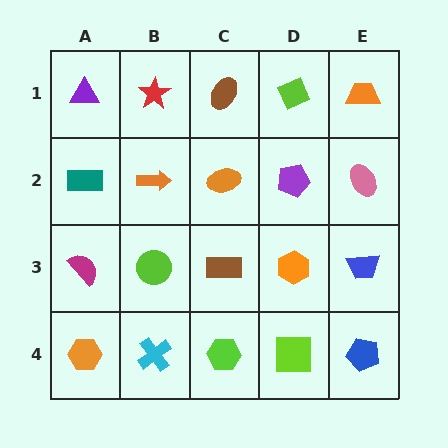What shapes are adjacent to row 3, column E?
A pink ellipse (row 2, column E), a blue pentagon (row 4, column E), an orange hexagon (row 3, column D).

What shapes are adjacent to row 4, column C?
A brown rectangle (row 3, column C), a cyan cross (row 4, column B), a lime square (row 4, column D).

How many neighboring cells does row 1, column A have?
2.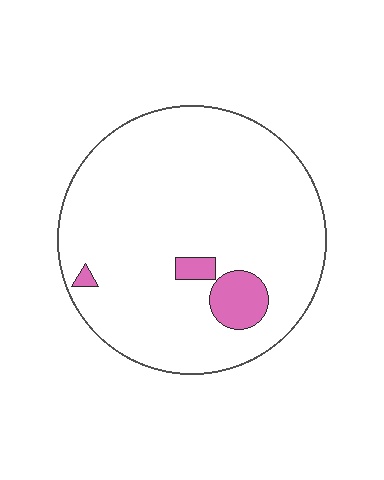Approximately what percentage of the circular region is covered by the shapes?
Approximately 5%.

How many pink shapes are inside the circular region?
3.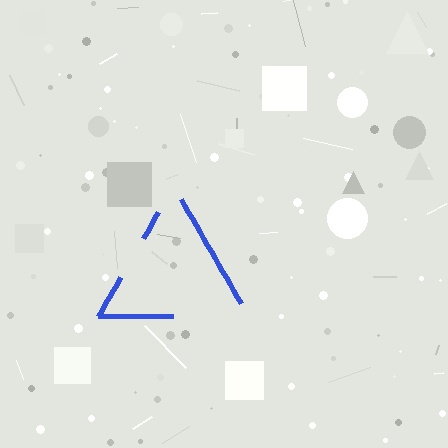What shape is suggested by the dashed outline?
The dashed outline suggests a triangle.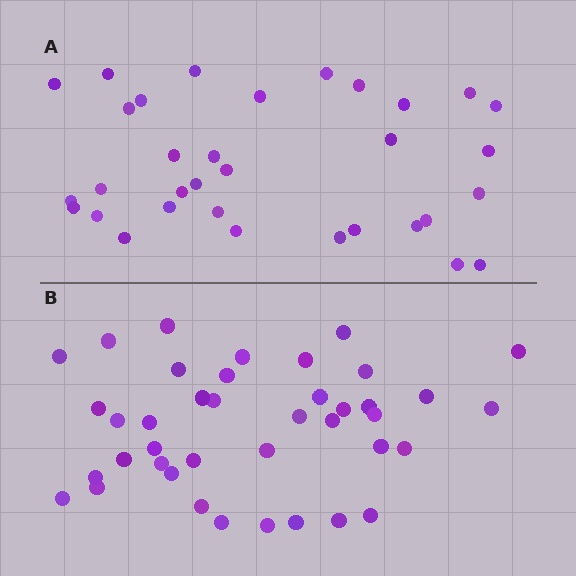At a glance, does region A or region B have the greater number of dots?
Region B (the bottom region) has more dots.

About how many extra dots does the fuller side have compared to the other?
Region B has roughly 8 or so more dots than region A.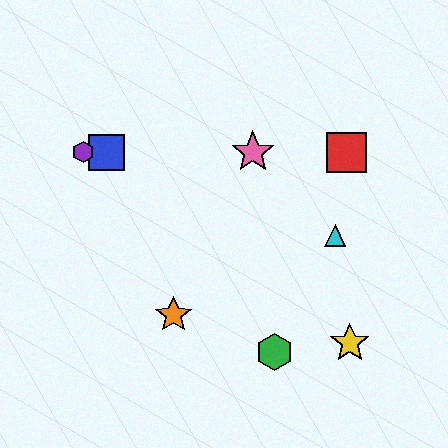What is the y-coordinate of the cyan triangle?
The cyan triangle is at y≈235.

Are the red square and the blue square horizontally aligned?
Yes, both are at y≈152.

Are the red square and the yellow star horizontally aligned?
No, the red square is at y≈152 and the yellow star is at y≈343.